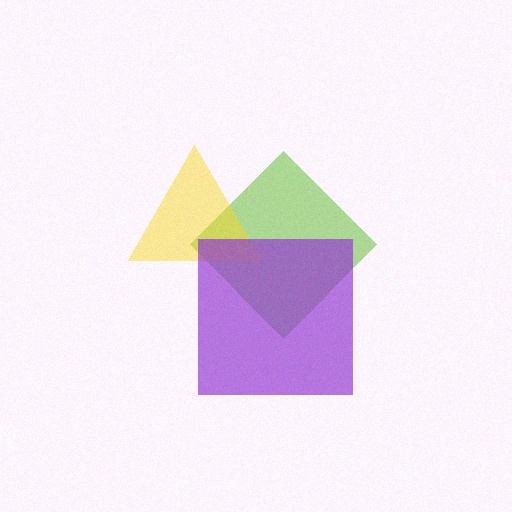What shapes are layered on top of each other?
The layered shapes are: a lime diamond, a yellow triangle, a purple square.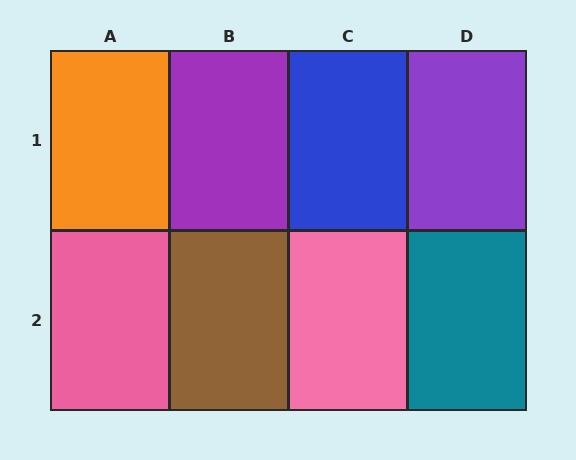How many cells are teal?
1 cell is teal.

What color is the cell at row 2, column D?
Teal.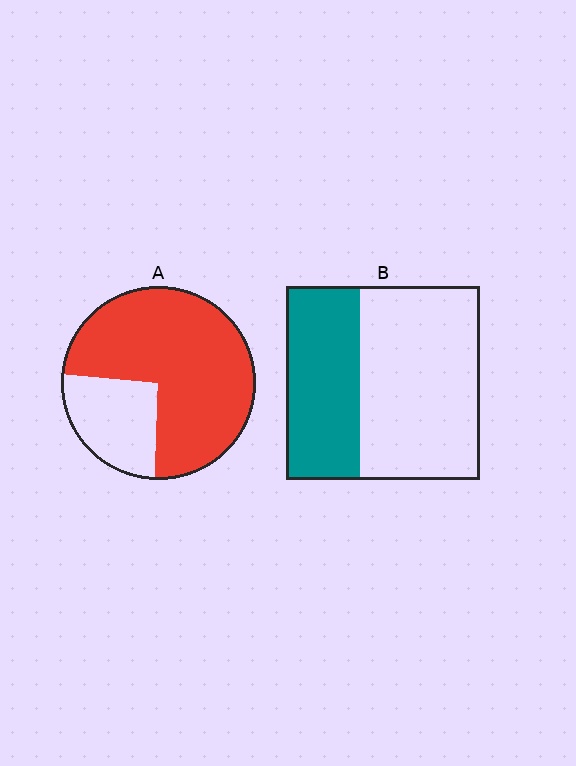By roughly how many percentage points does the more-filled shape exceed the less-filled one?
By roughly 35 percentage points (A over B).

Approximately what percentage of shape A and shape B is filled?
A is approximately 75% and B is approximately 40%.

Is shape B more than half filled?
No.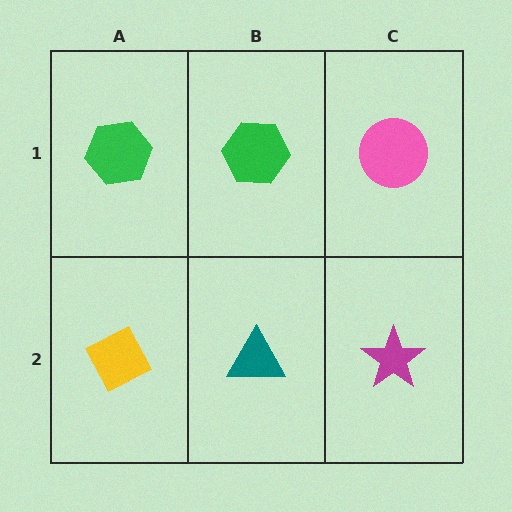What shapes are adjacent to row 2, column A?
A green hexagon (row 1, column A), a teal triangle (row 2, column B).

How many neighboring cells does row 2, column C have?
2.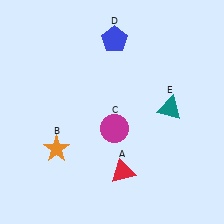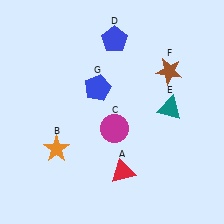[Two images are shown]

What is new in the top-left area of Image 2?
A blue pentagon (G) was added in the top-left area of Image 2.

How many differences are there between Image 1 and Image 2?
There are 2 differences between the two images.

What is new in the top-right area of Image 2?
A brown star (F) was added in the top-right area of Image 2.